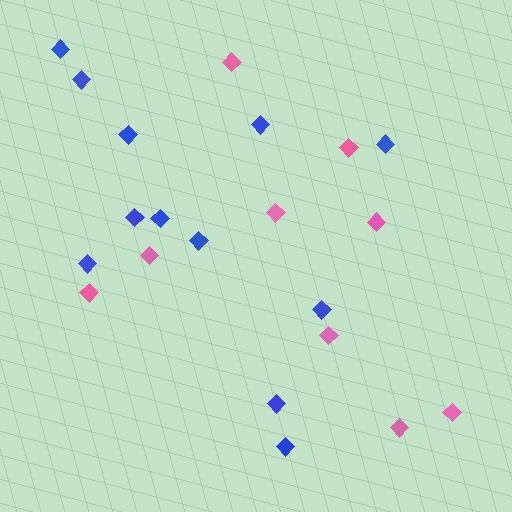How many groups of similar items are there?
There are 2 groups: one group of blue diamonds (12) and one group of pink diamonds (9).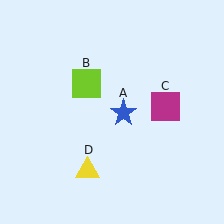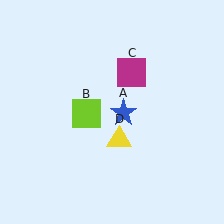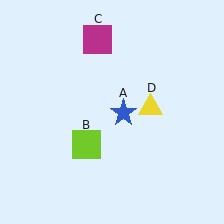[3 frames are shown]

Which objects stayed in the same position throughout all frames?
Blue star (object A) remained stationary.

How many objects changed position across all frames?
3 objects changed position: lime square (object B), magenta square (object C), yellow triangle (object D).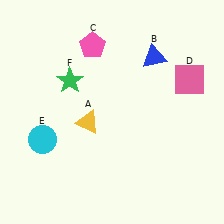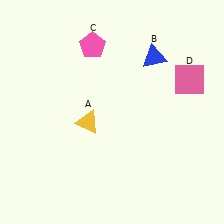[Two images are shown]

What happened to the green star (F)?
The green star (F) was removed in Image 2. It was in the top-left area of Image 1.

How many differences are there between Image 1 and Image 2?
There are 2 differences between the two images.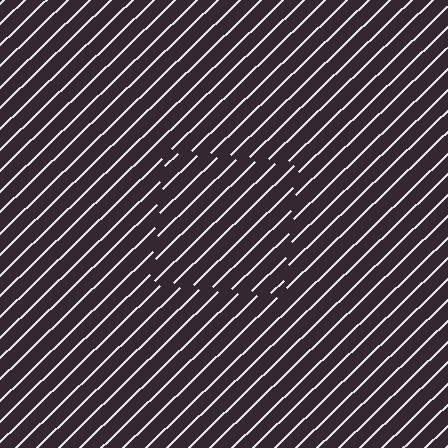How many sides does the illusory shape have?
4 sides — the line-ends trace a square.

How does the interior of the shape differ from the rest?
The interior of the shape contains the same grating, shifted by half a period — the contour is defined by the phase discontinuity where line-ends from the inner and outer gratings abut.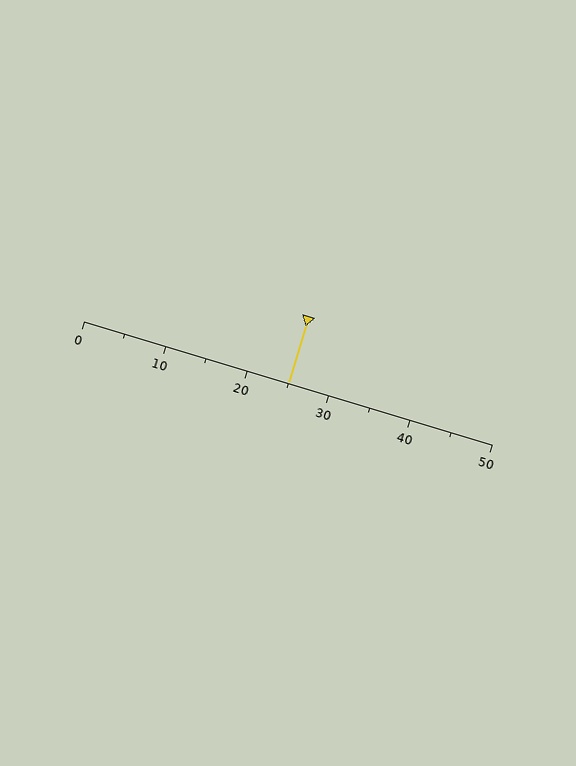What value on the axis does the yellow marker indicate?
The marker indicates approximately 25.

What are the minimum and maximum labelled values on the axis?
The axis runs from 0 to 50.